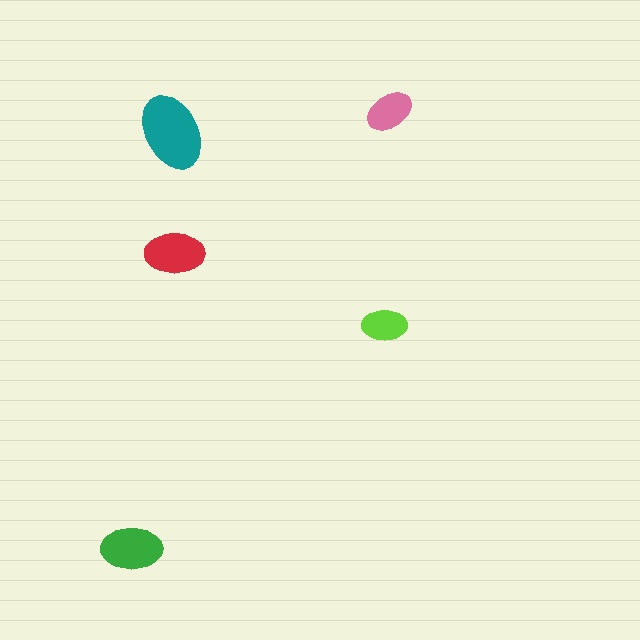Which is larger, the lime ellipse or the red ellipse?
The red one.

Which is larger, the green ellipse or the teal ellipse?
The teal one.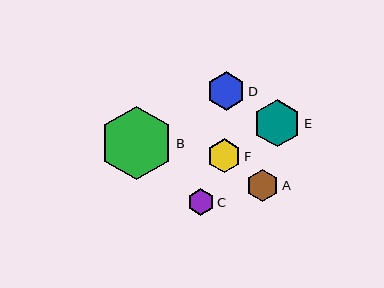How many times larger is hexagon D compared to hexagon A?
Hexagon D is approximately 1.2 times the size of hexagon A.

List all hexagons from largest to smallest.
From largest to smallest: B, E, D, F, A, C.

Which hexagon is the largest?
Hexagon B is the largest with a size of approximately 73 pixels.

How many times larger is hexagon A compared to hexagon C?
Hexagon A is approximately 1.2 times the size of hexagon C.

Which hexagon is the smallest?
Hexagon C is the smallest with a size of approximately 27 pixels.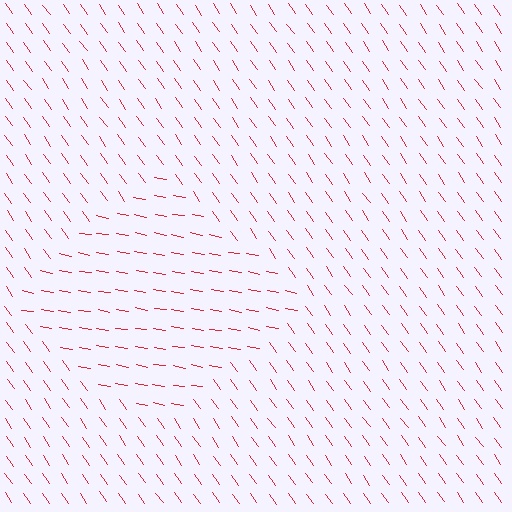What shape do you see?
I see a diamond.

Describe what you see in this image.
The image is filled with small red line segments. A diamond region in the image has lines oriented differently from the surrounding lines, creating a visible texture boundary.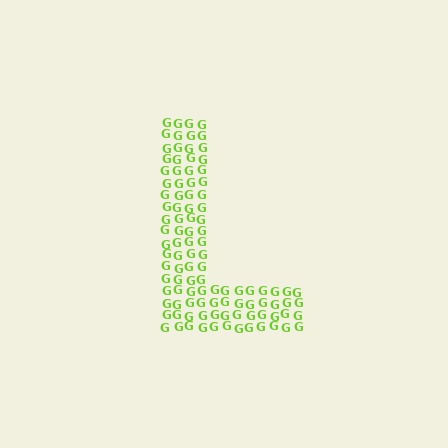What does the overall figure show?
The overall figure shows the letter L.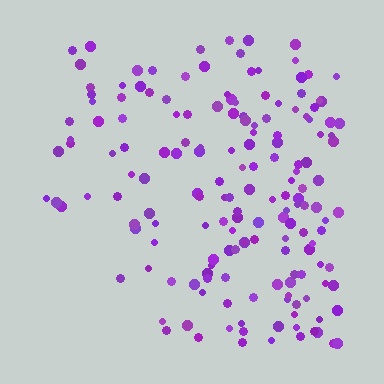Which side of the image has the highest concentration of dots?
The right.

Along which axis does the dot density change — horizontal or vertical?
Horizontal.